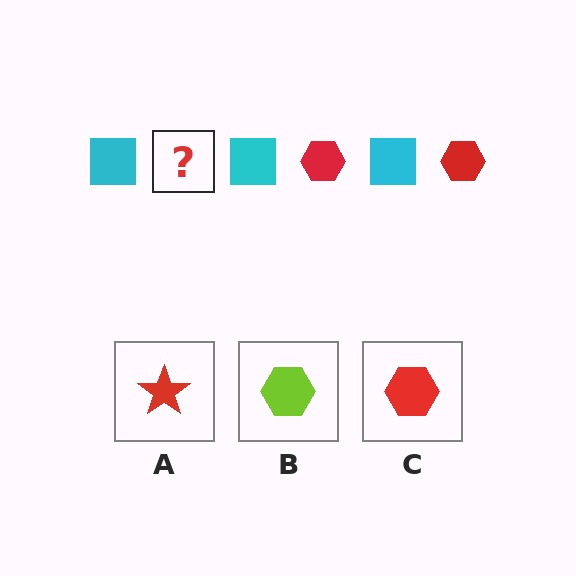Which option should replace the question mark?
Option C.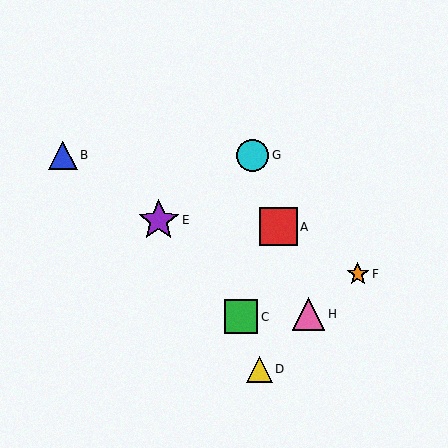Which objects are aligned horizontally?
Objects B, G are aligned horizontally.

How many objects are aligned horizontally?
2 objects (B, G) are aligned horizontally.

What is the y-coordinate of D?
Object D is at y≈369.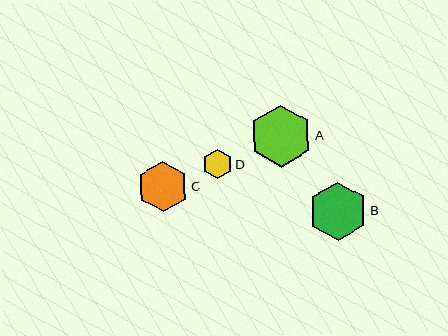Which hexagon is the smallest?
Hexagon D is the smallest with a size of approximately 30 pixels.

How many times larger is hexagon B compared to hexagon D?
Hexagon B is approximately 2.0 times the size of hexagon D.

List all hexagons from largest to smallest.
From largest to smallest: A, B, C, D.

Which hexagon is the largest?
Hexagon A is the largest with a size of approximately 62 pixels.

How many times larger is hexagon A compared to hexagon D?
Hexagon A is approximately 2.1 times the size of hexagon D.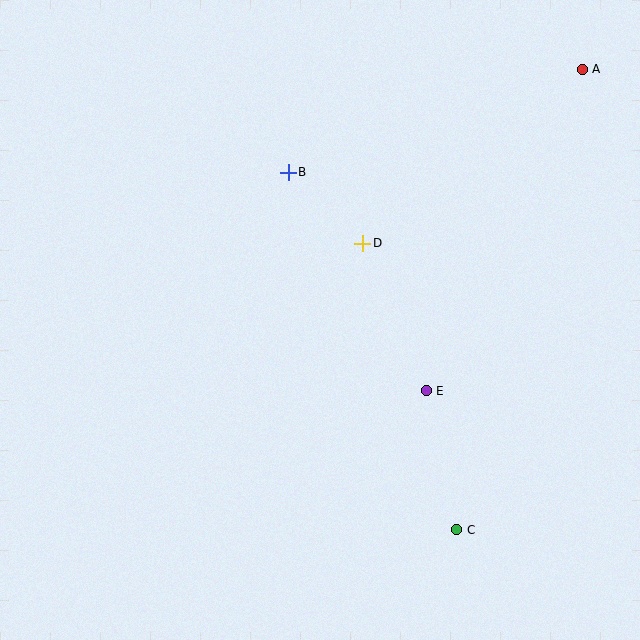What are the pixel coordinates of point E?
Point E is at (426, 391).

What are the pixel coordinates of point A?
Point A is at (582, 69).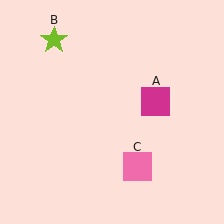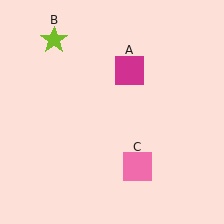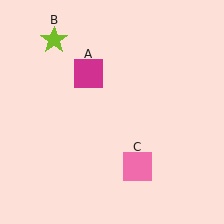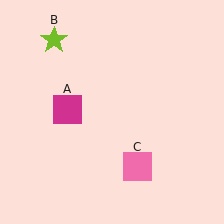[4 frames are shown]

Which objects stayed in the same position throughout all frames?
Lime star (object B) and pink square (object C) remained stationary.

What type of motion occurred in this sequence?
The magenta square (object A) rotated counterclockwise around the center of the scene.